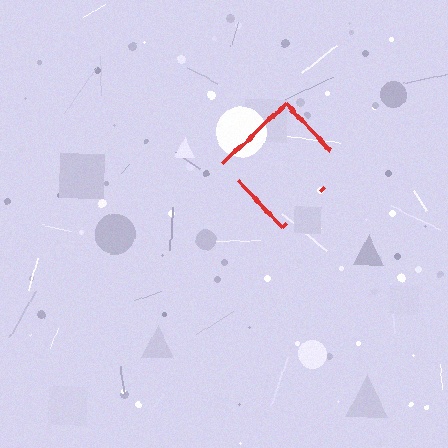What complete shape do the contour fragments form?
The contour fragments form a diamond.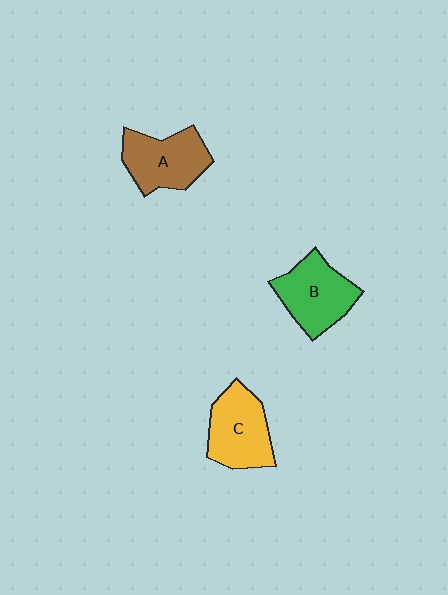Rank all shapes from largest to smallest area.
From largest to smallest: B (green), C (yellow), A (brown).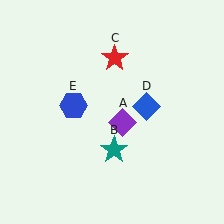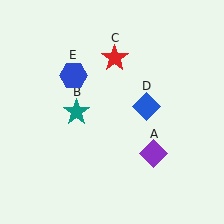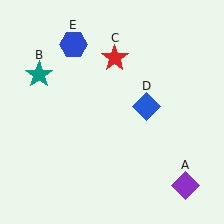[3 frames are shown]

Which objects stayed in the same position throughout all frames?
Red star (object C) and blue diamond (object D) remained stationary.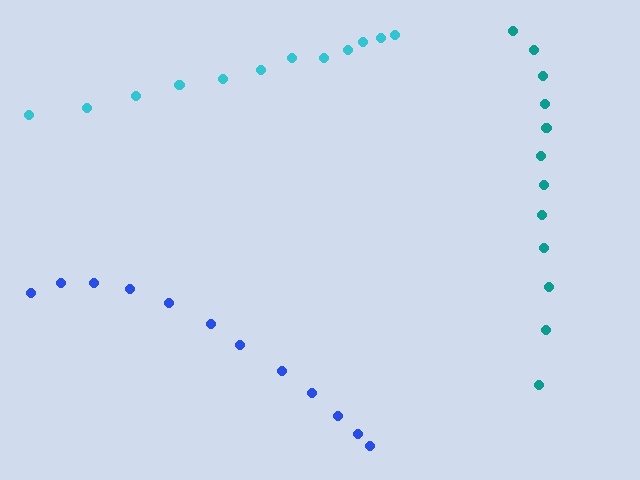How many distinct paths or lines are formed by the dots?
There are 3 distinct paths.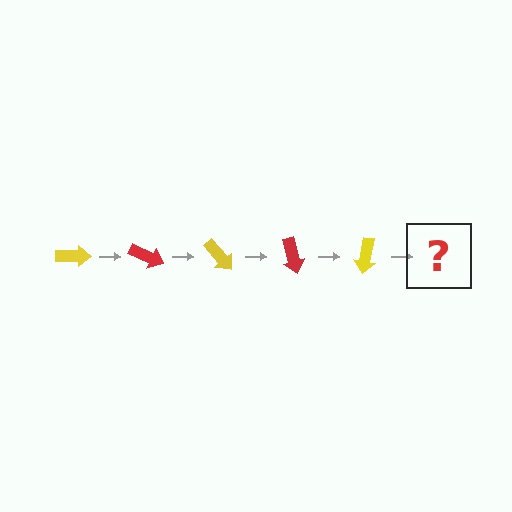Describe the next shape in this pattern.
It should be a red arrow, rotated 125 degrees from the start.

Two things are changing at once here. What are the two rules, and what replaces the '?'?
The two rules are that it rotates 25 degrees each step and the color cycles through yellow and red. The '?' should be a red arrow, rotated 125 degrees from the start.